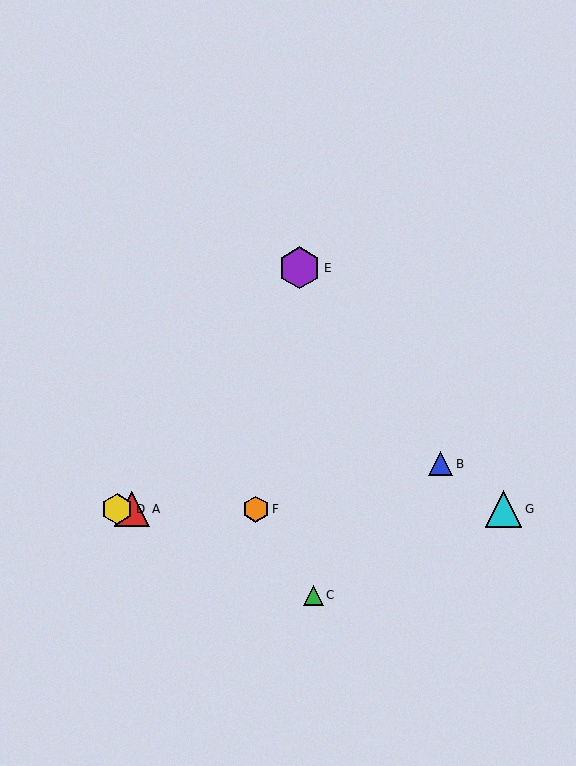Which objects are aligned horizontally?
Objects A, D, F, G are aligned horizontally.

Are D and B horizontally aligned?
No, D is at y≈509 and B is at y≈464.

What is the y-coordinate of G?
Object G is at y≈509.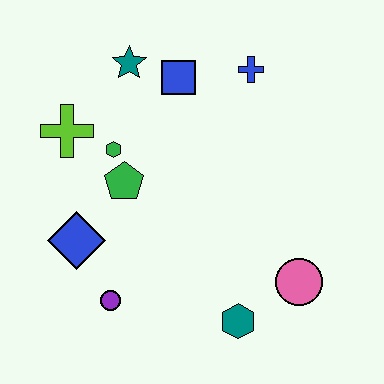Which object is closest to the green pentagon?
The green hexagon is closest to the green pentagon.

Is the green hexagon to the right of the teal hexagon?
No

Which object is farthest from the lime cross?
The pink circle is farthest from the lime cross.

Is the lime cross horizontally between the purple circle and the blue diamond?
No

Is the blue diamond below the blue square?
Yes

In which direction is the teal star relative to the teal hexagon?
The teal star is above the teal hexagon.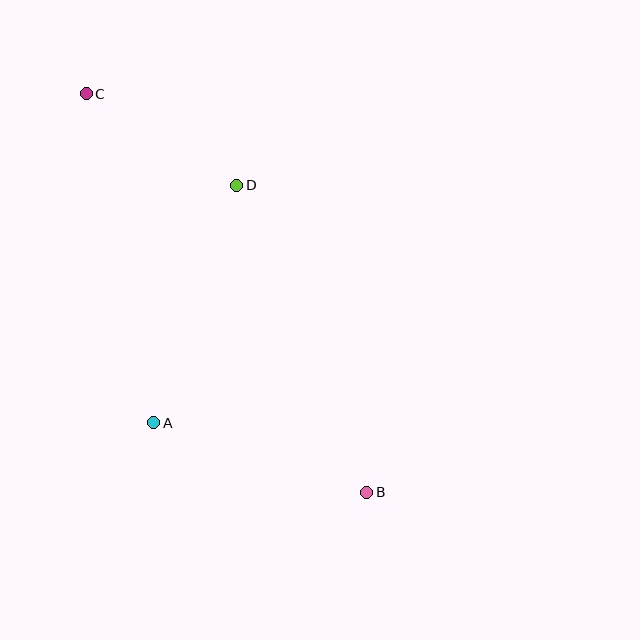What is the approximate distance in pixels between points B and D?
The distance between B and D is approximately 333 pixels.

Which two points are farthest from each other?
Points B and C are farthest from each other.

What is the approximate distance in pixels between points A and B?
The distance between A and B is approximately 224 pixels.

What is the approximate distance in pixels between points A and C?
The distance between A and C is approximately 336 pixels.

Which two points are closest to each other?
Points C and D are closest to each other.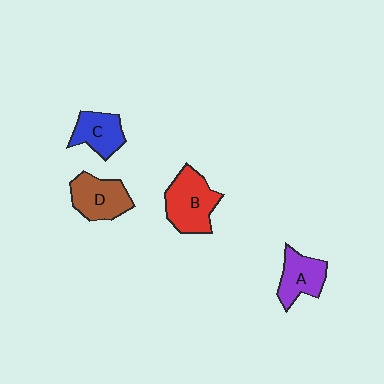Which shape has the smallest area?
Shape C (blue).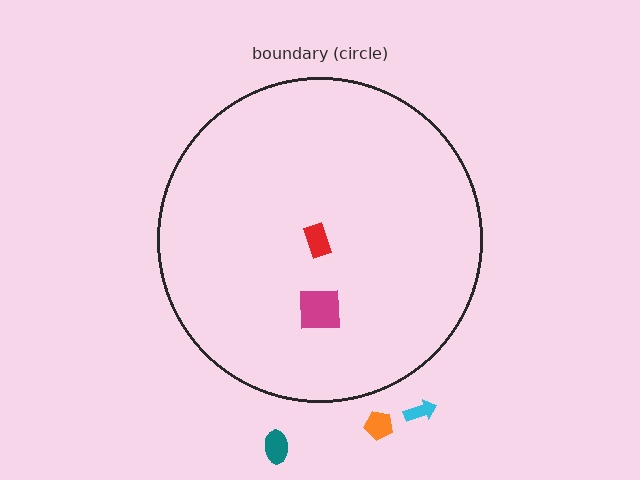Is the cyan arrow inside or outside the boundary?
Outside.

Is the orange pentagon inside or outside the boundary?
Outside.